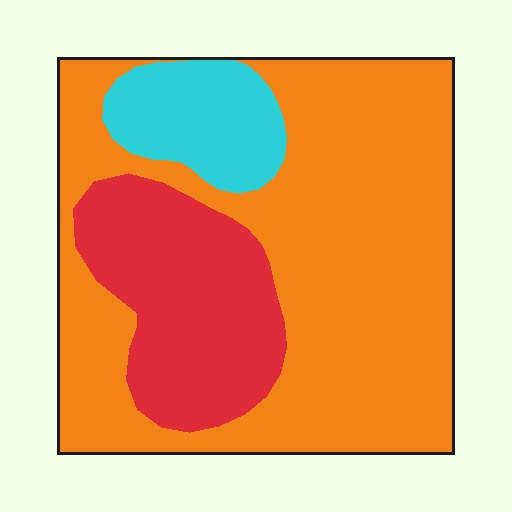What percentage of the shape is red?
Red covers about 25% of the shape.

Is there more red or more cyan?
Red.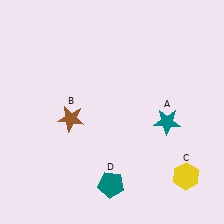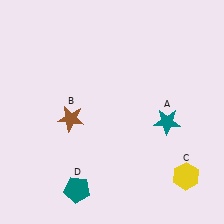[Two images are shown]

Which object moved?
The teal pentagon (D) moved left.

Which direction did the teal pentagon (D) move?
The teal pentagon (D) moved left.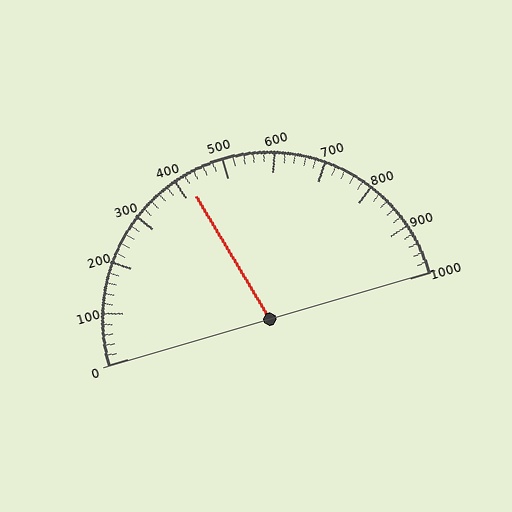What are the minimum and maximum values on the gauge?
The gauge ranges from 0 to 1000.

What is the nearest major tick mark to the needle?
The nearest major tick mark is 400.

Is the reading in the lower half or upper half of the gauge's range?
The reading is in the lower half of the range (0 to 1000).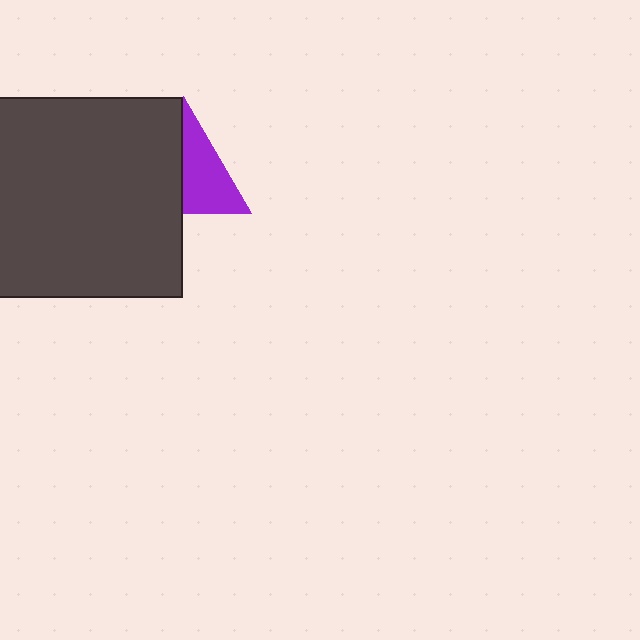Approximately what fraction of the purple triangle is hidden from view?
Roughly 50% of the purple triangle is hidden behind the dark gray square.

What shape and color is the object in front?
The object in front is a dark gray square.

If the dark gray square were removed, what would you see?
You would see the complete purple triangle.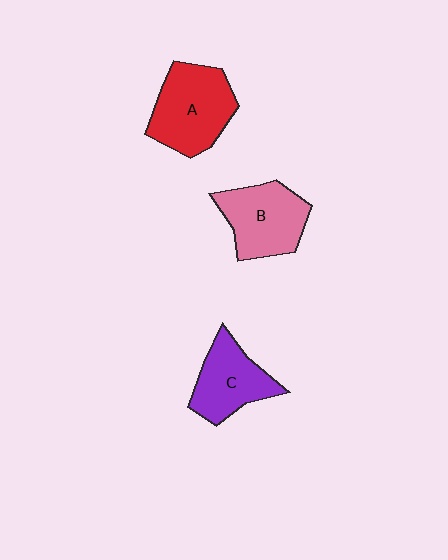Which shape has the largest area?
Shape A (red).